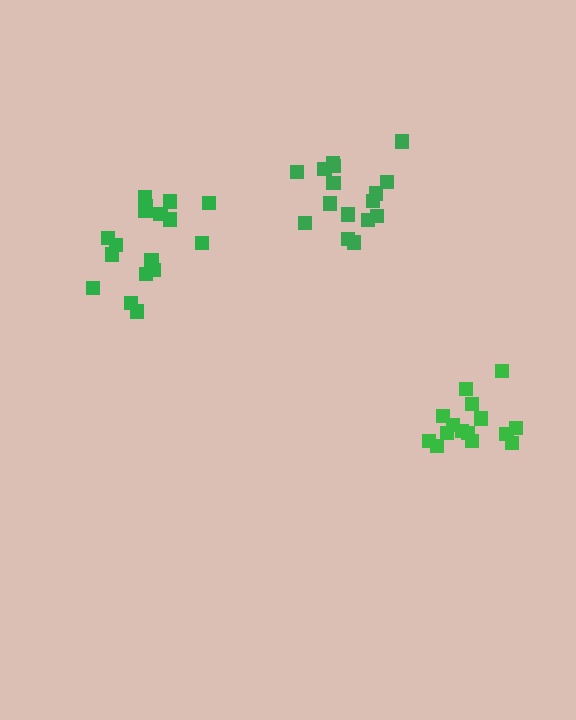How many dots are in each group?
Group 1: 16 dots, Group 2: 17 dots, Group 3: 15 dots (48 total).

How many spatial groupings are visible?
There are 3 spatial groupings.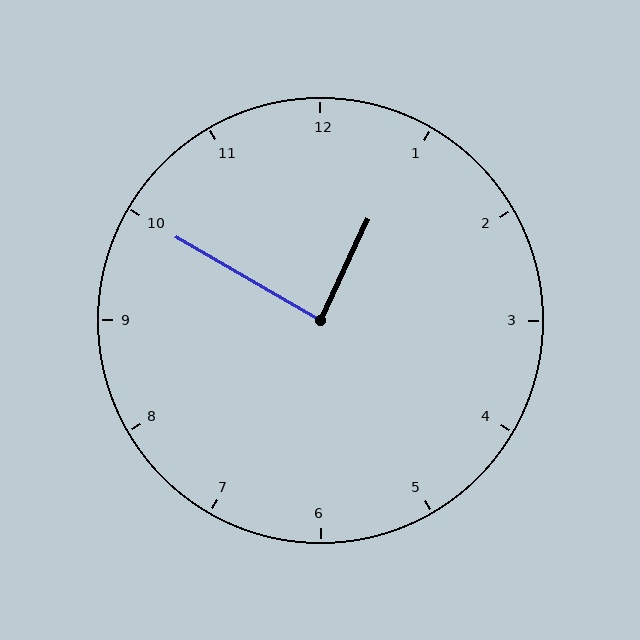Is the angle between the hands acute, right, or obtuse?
It is right.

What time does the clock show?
12:50.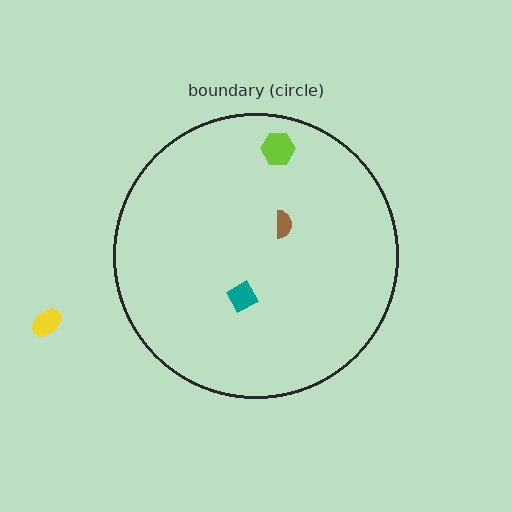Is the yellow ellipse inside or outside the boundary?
Outside.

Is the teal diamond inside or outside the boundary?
Inside.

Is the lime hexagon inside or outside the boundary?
Inside.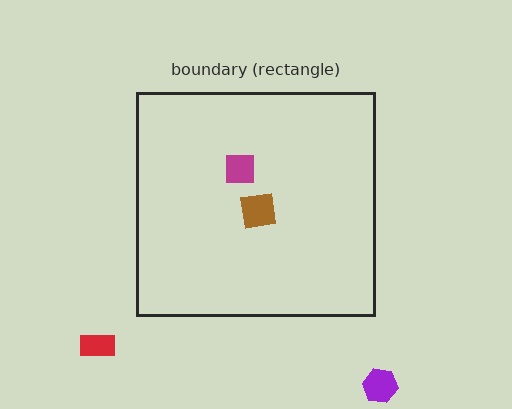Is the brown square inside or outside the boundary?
Inside.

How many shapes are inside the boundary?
2 inside, 2 outside.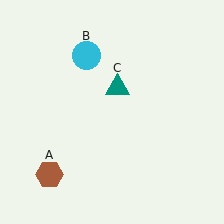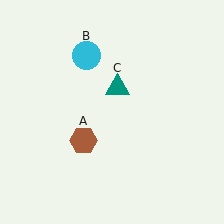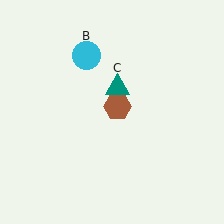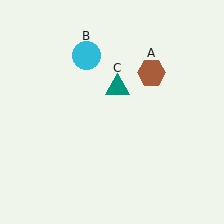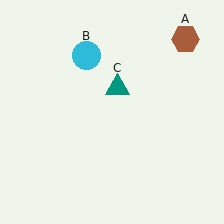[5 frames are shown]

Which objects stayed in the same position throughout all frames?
Cyan circle (object B) and teal triangle (object C) remained stationary.